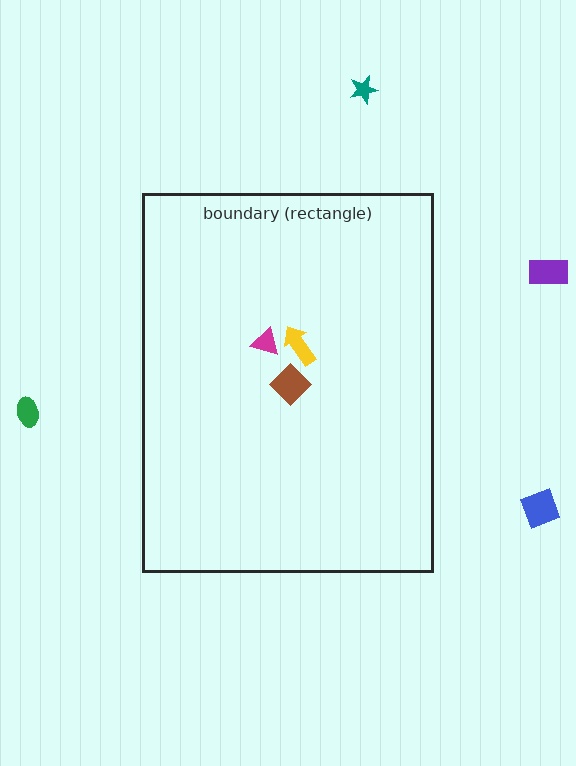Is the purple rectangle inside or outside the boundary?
Outside.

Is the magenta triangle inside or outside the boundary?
Inside.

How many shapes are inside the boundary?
3 inside, 4 outside.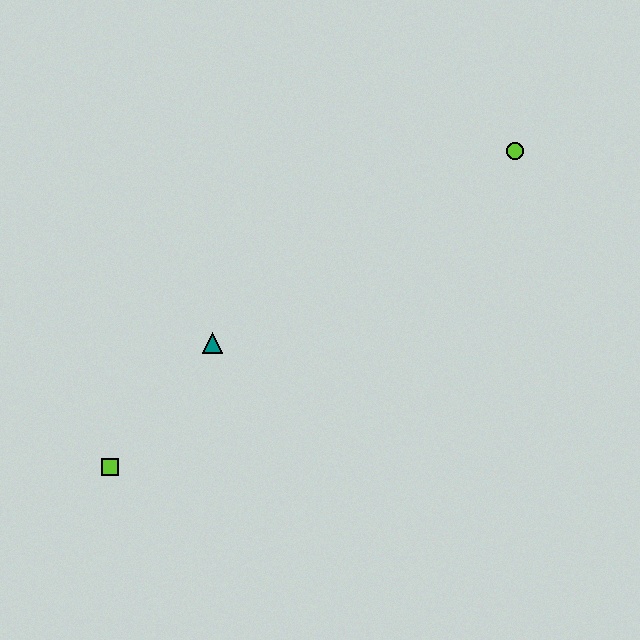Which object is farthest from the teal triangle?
The lime circle is farthest from the teal triangle.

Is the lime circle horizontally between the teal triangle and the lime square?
No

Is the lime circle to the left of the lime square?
No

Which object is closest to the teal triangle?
The lime square is closest to the teal triangle.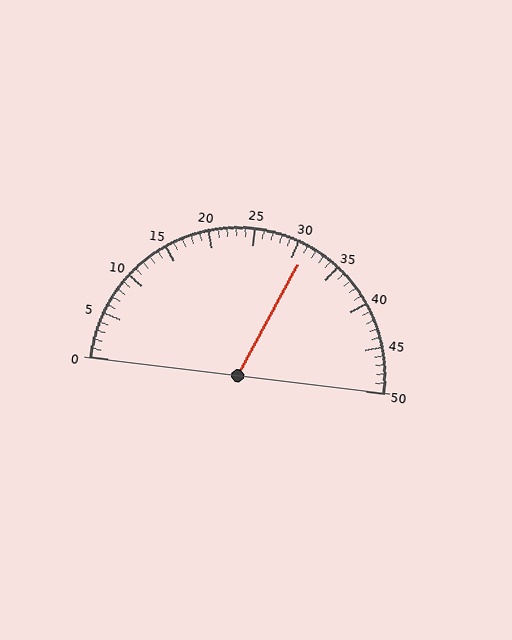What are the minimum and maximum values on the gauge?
The gauge ranges from 0 to 50.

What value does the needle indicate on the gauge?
The needle indicates approximately 31.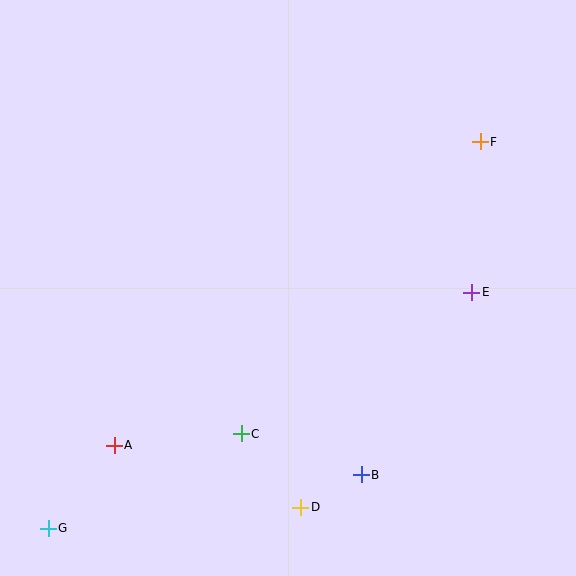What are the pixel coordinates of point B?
Point B is at (361, 475).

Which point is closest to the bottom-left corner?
Point G is closest to the bottom-left corner.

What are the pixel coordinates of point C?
Point C is at (241, 434).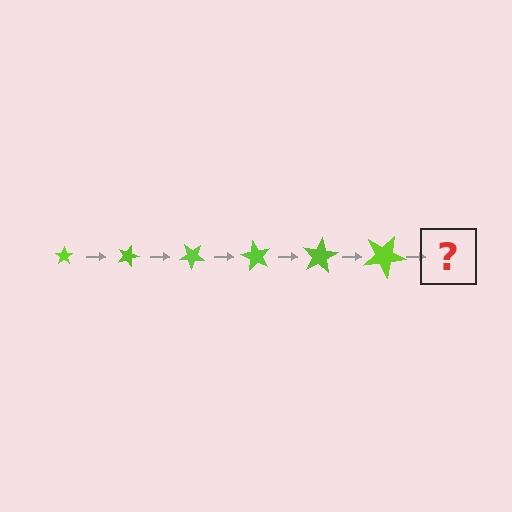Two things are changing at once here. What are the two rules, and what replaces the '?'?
The two rules are that the star grows larger each step and it rotates 20 degrees each step. The '?' should be a star, larger than the previous one and rotated 120 degrees from the start.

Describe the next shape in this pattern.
It should be a star, larger than the previous one and rotated 120 degrees from the start.